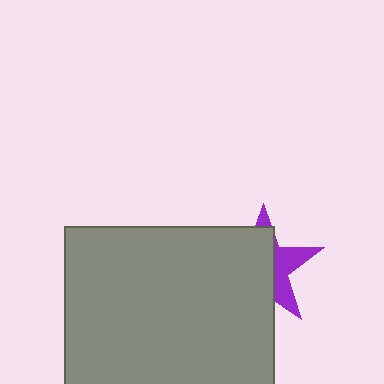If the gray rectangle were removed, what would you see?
You would see the complete purple star.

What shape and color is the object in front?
The object in front is a gray rectangle.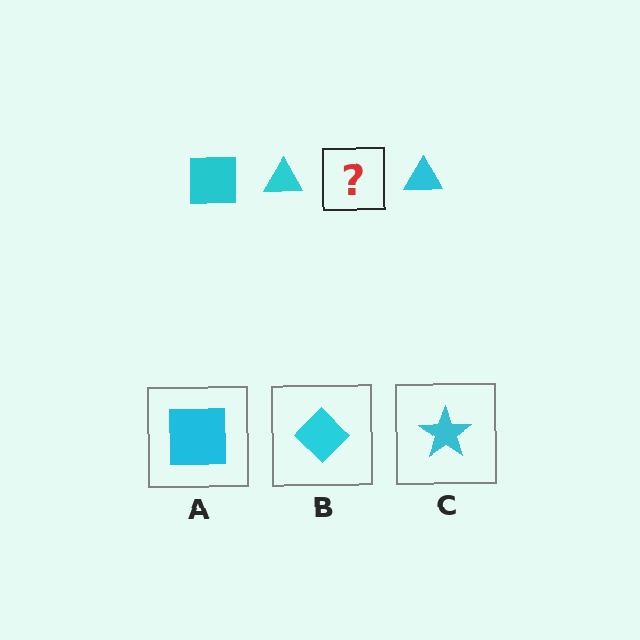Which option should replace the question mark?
Option A.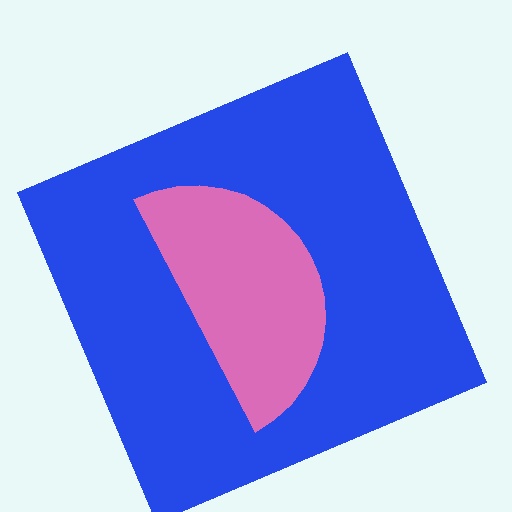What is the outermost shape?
The blue square.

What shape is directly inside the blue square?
The pink semicircle.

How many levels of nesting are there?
2.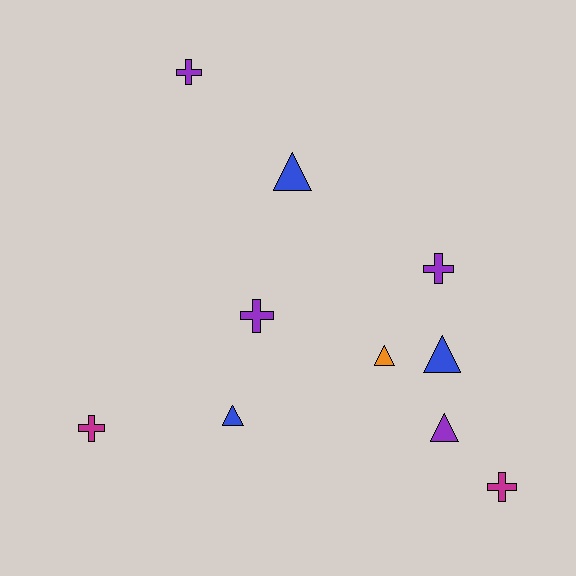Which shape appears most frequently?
Triangle, with 5 objects.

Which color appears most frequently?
Purple, with 4 objects.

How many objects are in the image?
There are 10 objects.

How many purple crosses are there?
There are 3 purple crosses.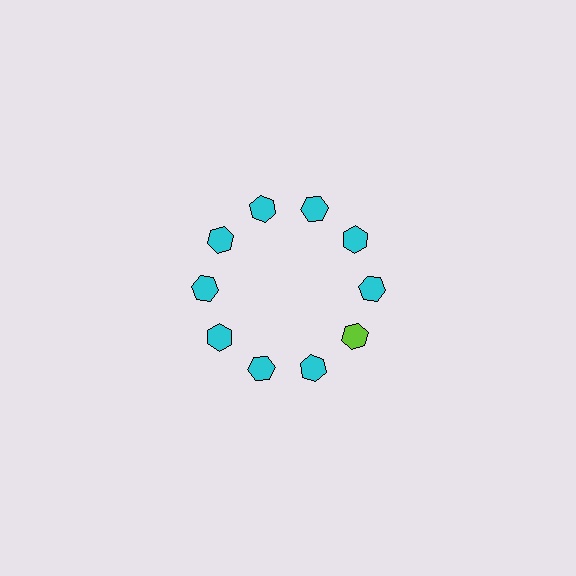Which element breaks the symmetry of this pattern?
The lime hexagon at roughly the 4 o'clock position breaks the symmetry. All other shapes are cyan hexagons.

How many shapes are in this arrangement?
There are 10 shapes arranged in a ring pattern.